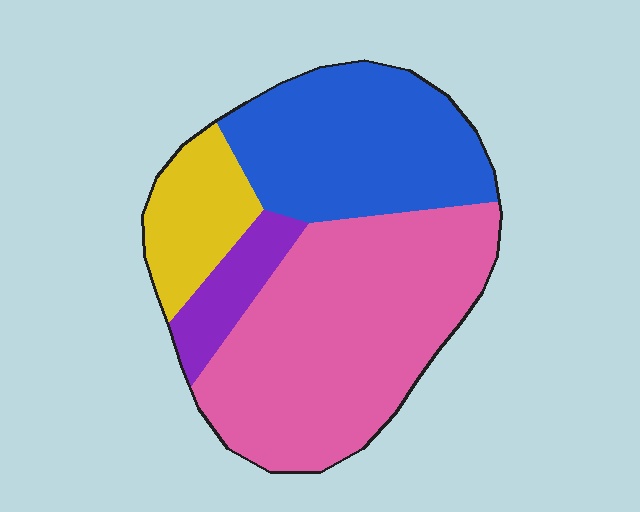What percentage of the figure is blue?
Blue takes up about one third (1/3) of the figure.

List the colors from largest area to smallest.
From largest to smallest: pink, blue, yellow, purple.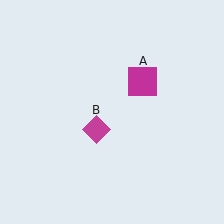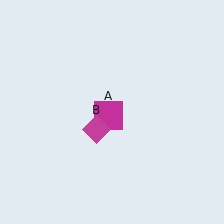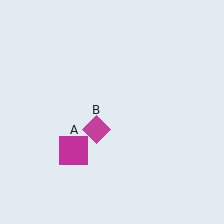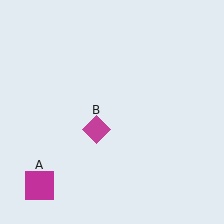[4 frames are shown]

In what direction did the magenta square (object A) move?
The magenta square (object A) moved down and to the left.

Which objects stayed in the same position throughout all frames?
Magenta diamond (object B) remained stationary.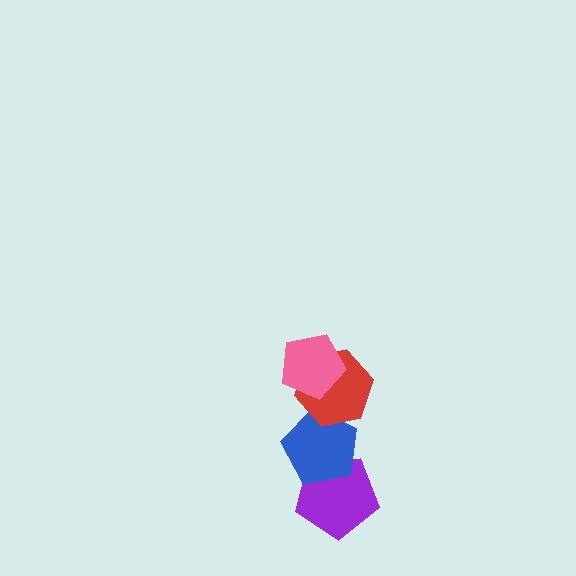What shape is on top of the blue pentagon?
The red hexagon is on top of the blue pentagon.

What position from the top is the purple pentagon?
The purple pentagon is 4th from the top.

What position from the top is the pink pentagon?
The pink pentagon is 1st from the top.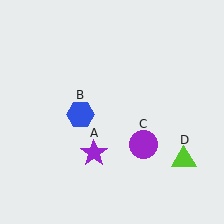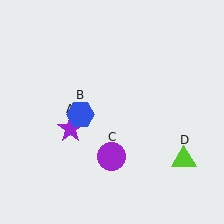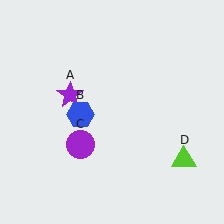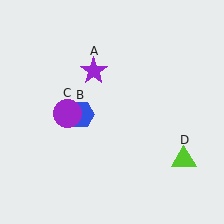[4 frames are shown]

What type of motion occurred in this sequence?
The purple star (object A), purple circle (object C) rotated clockwise around the center of the scene.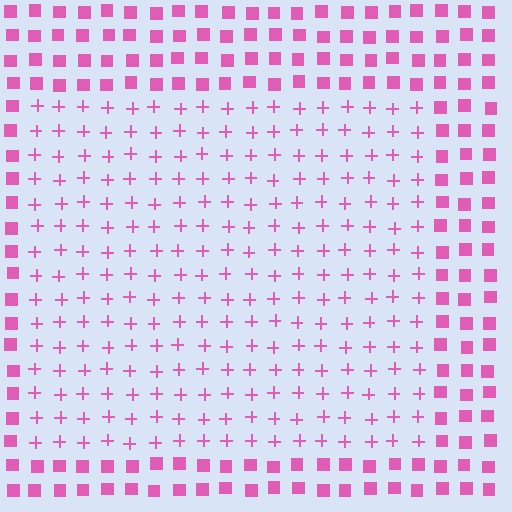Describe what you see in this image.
The image is filled with small pink elements arranged in a uniform grid. A rectangle-shaped region contains plus signs, while the surrounding area contains squares. The boundary is defined purely by the change in element shape.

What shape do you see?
I see a rectangle.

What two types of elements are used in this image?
The image uses plus signs inside the rectangle region and squares outside it.